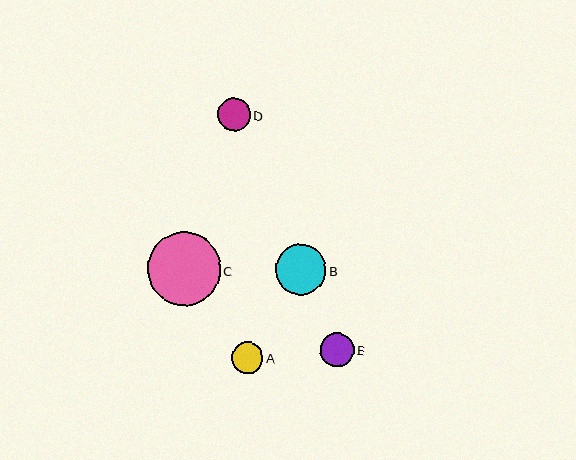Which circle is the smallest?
Circle A is the smallest with a size of approximately 32 pixels.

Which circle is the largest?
Circle C is the largest with a size of approximately 73 pixels.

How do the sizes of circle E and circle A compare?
Circle E and circle A are approximately the same size.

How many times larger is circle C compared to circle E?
Circle C is approximately 2.2 times the size of circle E.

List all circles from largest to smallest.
From largest to smallest: C, B, E, D, A.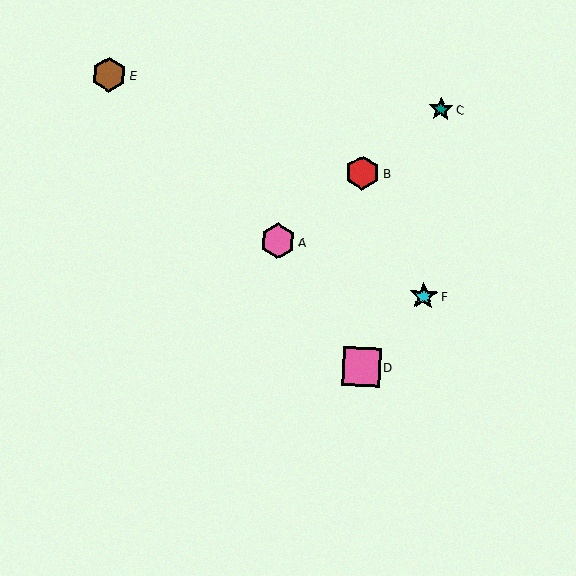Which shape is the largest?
The pink square (labeled D) is the largest.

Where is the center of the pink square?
The center of the pink square is at (361, 367).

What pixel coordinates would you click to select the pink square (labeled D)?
Click at (361, 367) to select the pink square D.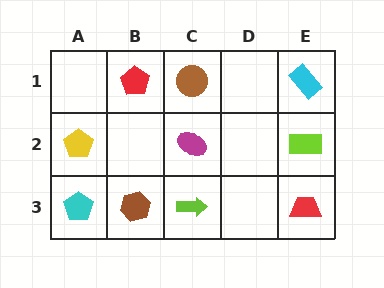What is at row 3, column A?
A cyan pentagon.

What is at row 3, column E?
A red trapezoid.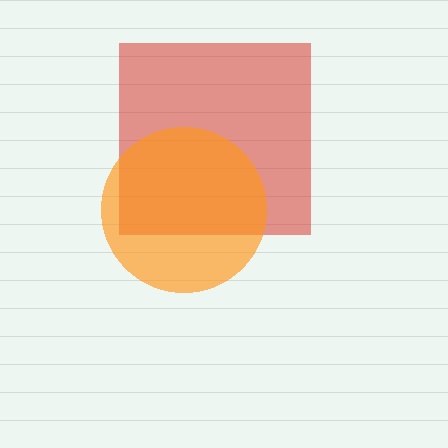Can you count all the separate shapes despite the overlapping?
Yes, there are 2 separate shapes.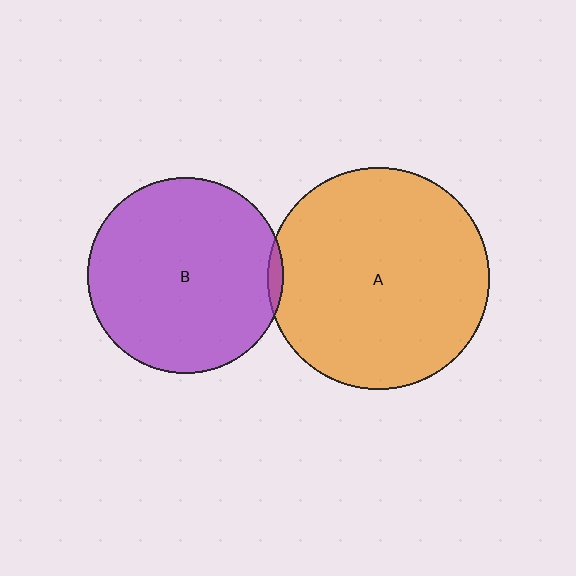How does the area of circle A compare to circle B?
Approximately 1.3 times.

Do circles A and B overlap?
Yes.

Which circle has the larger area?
Circle A (orange).